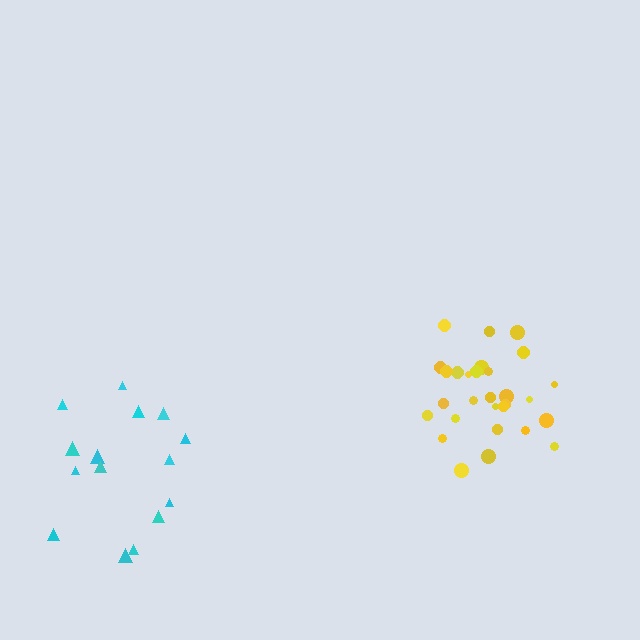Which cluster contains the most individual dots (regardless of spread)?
Yellow (29).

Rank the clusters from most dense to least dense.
yellow, cyan.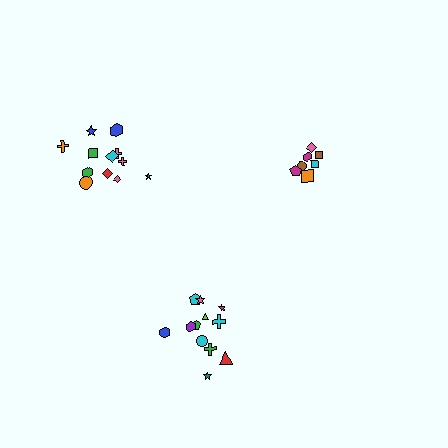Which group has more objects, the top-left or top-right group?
The top-left group.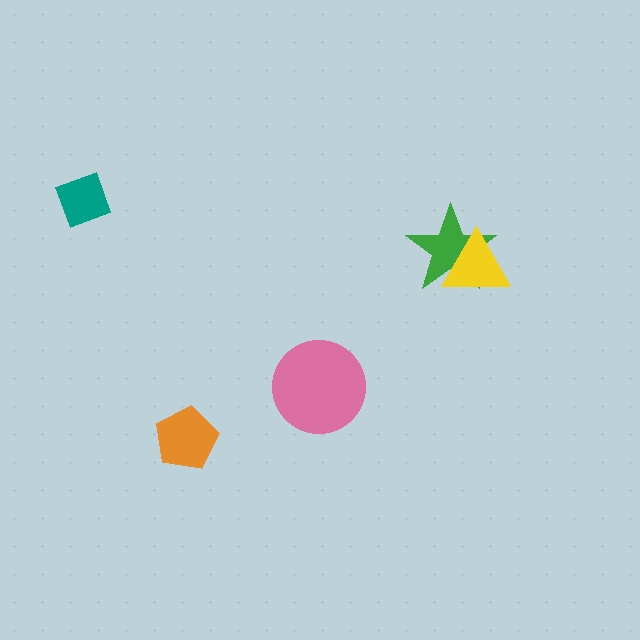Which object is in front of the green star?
The yellow triangle is in front of the green star.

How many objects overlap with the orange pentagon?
0 objects overlap with the orange pentagon.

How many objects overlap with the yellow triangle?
1 object overlaps with the yellow triangle.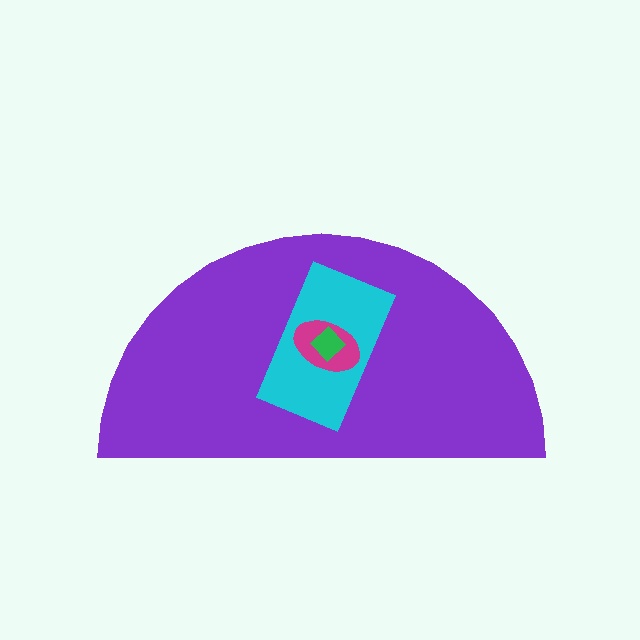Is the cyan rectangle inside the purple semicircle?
Yes.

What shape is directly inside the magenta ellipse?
The green diamond.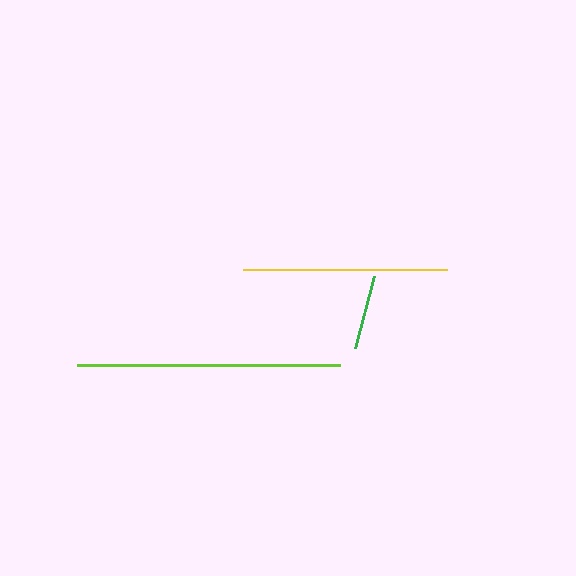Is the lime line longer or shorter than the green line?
The lime line is longer than the green line.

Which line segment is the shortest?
The green line is the shortest at approximately 75 pixels.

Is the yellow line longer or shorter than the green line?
The yellow line is longer than the green line.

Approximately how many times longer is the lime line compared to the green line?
The lime line is approximately 3.5 times the length of the green line.